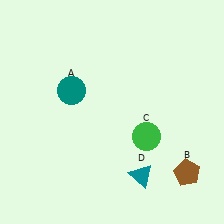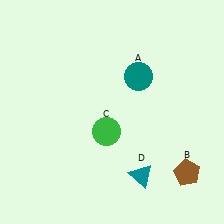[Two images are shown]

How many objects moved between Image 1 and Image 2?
2 objects moved between the two images.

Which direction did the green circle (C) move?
The green circle (C) moved left.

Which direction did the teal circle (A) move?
The teal circle (A) moved right.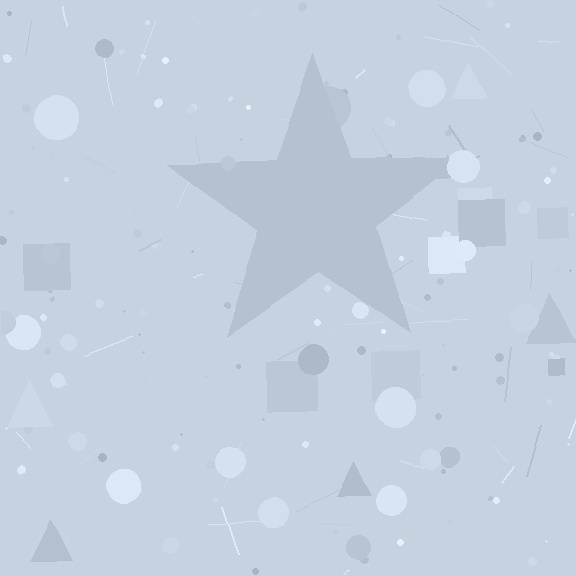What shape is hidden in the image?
A star is hidden in the image.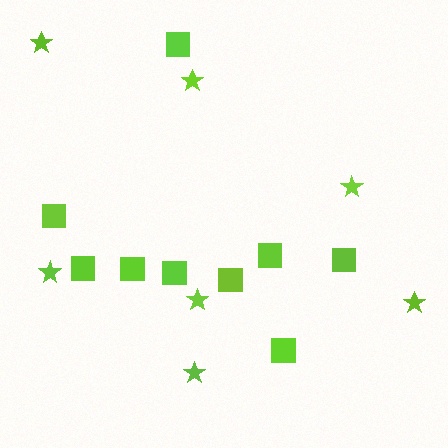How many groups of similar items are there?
There are 2 groups: one group of stars (7) and one group of squares (9).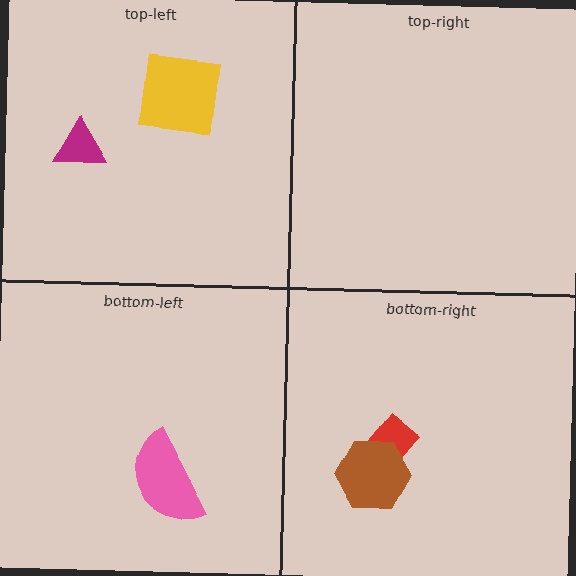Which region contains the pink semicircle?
The bottom-left region.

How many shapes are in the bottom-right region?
2.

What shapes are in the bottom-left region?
The pink semicircle.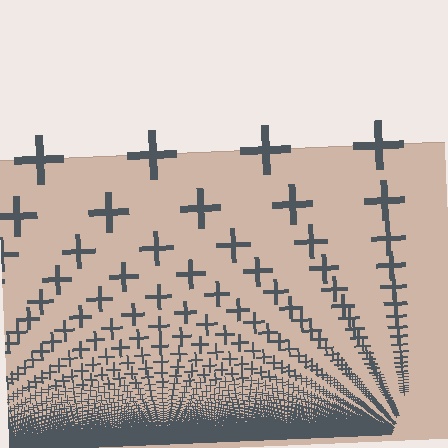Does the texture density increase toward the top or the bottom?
Density increases toward the bottom.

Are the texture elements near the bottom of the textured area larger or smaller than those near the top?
Smaller. The gradient is inverted — elements near the bottom are smaller and denser.